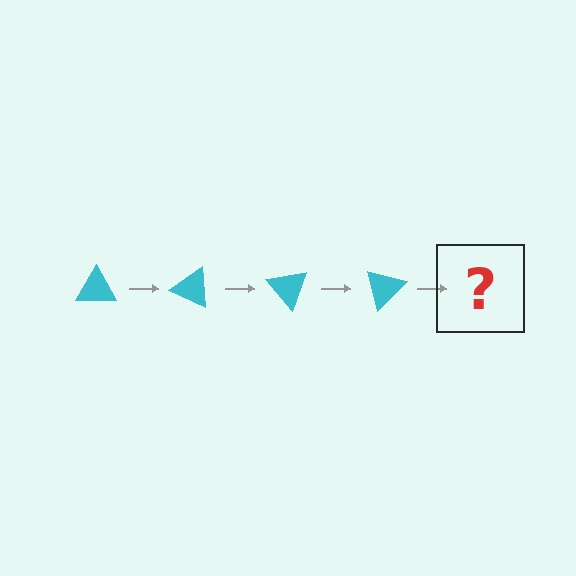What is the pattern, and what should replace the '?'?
The pattern is that the triangle rotates 25 degrees each step. The '?' should be a cyan triangle rotated 100 degrees.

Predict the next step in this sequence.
The next step is a cyan triangle rotated 100 degrees.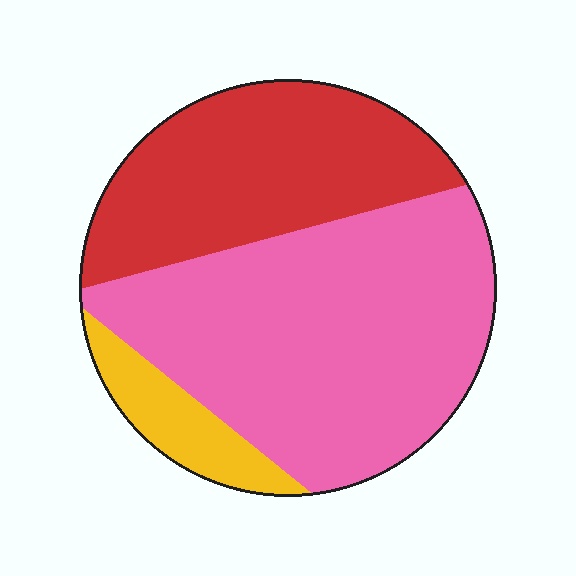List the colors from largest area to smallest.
From largest to smallest: pink, red, yellow.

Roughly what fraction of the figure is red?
Red takes up about one third (1/3) of the figure.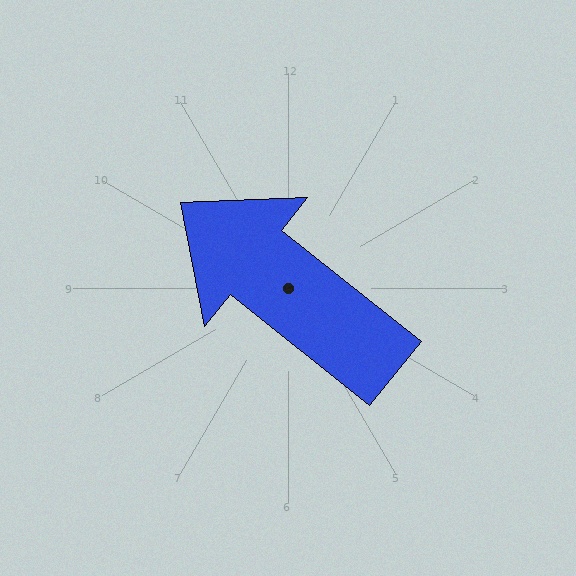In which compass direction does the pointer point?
Northwest.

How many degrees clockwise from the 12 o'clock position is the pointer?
Approximately 309 degrees.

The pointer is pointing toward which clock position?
Roughly 10 o'clock.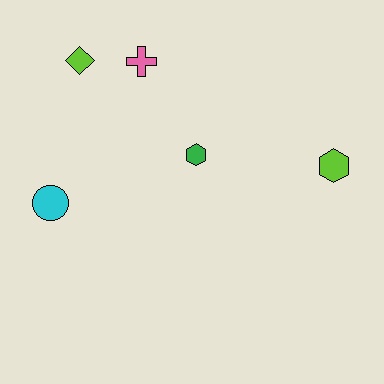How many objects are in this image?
There are 5 objects.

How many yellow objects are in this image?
There are no yellow objects.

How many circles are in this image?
There is 1 circle.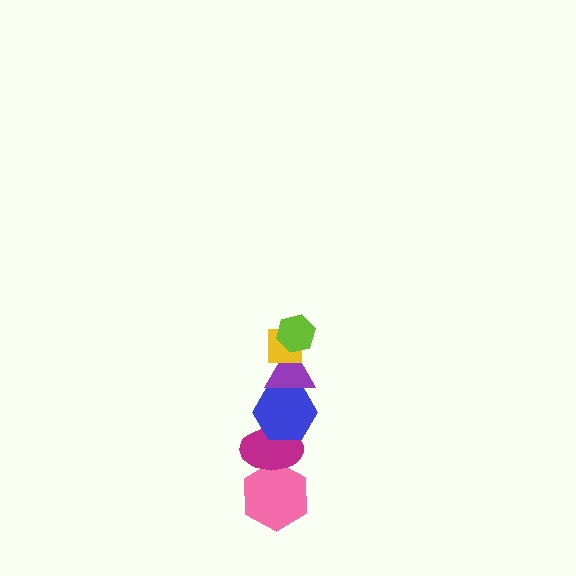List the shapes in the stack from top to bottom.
From top to bottom: the lime hexagon, the yellow square, the purple triangle, the blue hexagon, the magenta ellipse, the pink hexagon.